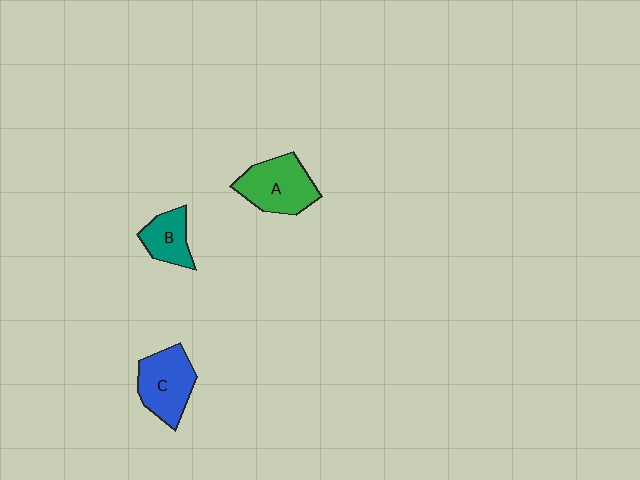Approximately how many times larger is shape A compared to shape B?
Approximately 1.6 times.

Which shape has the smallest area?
Shape B (teal).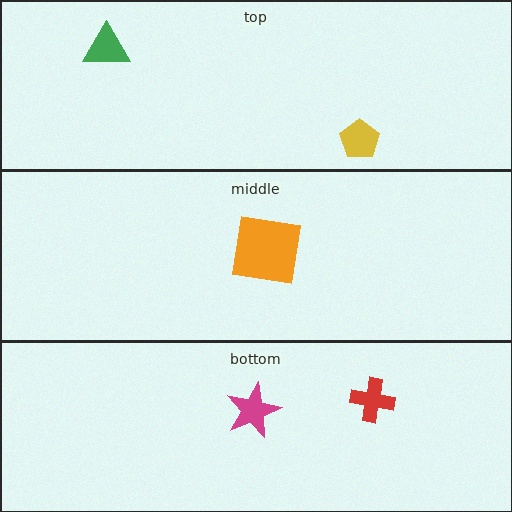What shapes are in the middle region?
The orange square.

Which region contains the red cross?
The bottom region.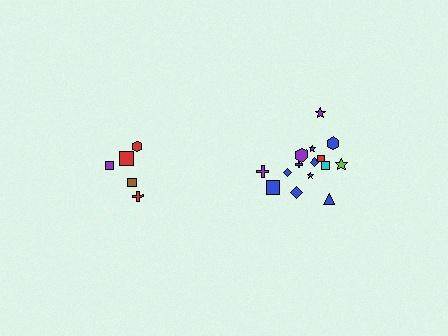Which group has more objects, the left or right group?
The right group.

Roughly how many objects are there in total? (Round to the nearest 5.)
Roughly 20 objects in total.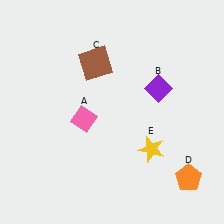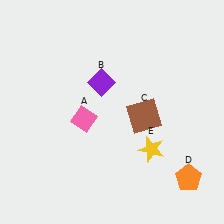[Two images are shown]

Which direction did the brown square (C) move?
The brown square (C) moved down.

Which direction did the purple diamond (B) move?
The purple diamond (B) moved left.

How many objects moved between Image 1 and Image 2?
2 objects moved between the two images.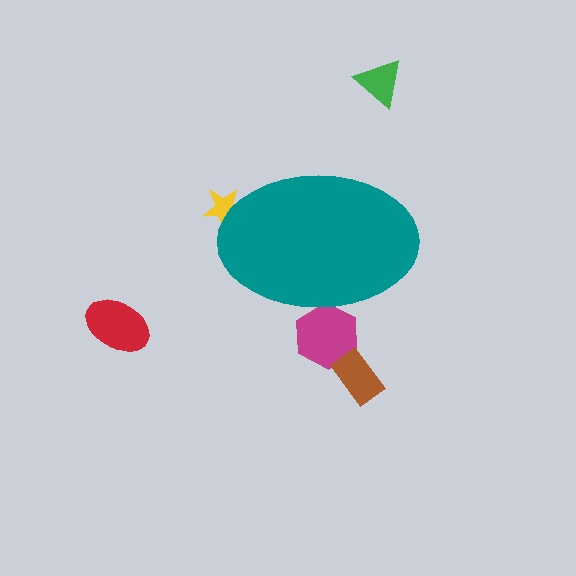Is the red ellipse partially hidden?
No, the red ellipse is fully visible.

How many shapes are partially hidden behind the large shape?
2 shapes are partially hidden.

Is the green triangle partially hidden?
No, the green triangle is fully visible.